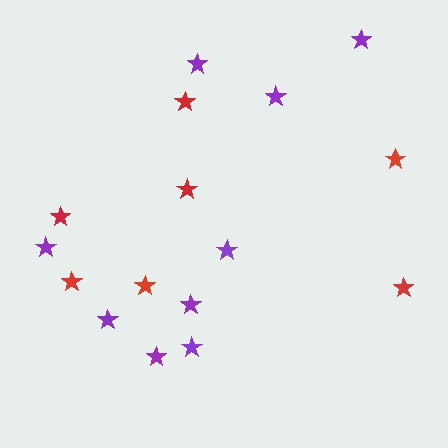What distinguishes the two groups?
There are 2 groups: one group of purple stars (9) and one group of red stars (7).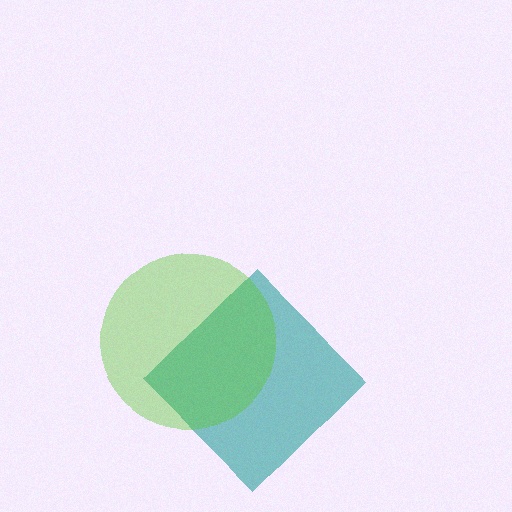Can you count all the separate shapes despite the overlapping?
Yes, there are 2 separate shapes.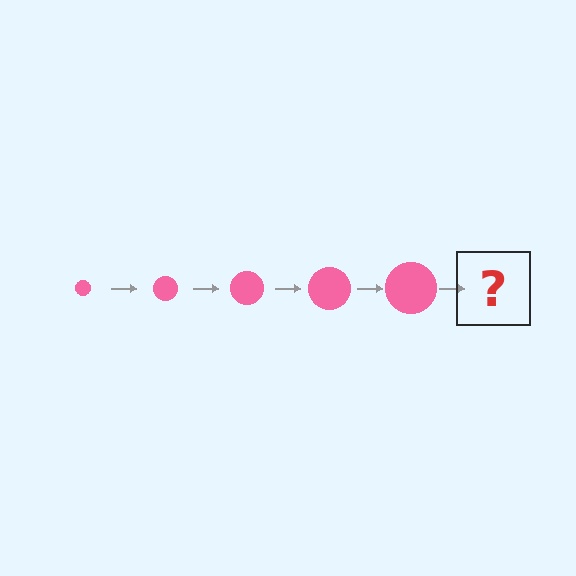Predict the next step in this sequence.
The next step is a pink circle, larger than the previous one.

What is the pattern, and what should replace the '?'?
The pattern is that the circle gets progressively larger each step. The '?' should be a pink circle, larger than the previous one.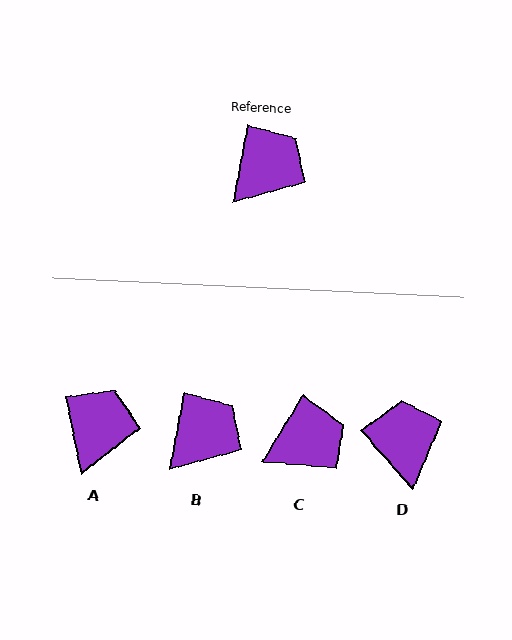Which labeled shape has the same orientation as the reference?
B.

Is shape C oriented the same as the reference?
No, it is off by about 21 degrees.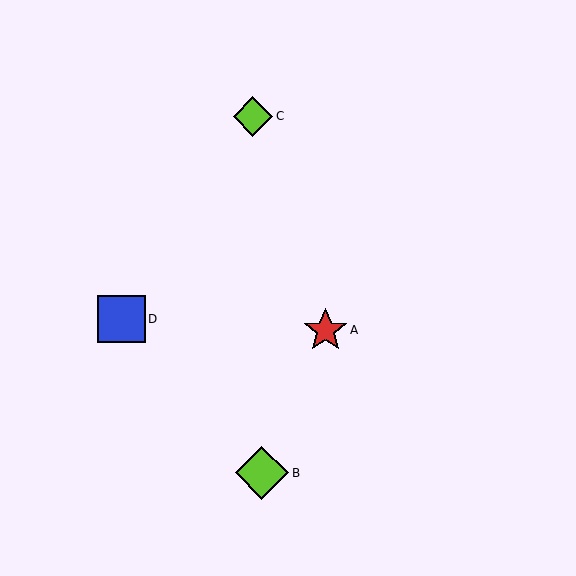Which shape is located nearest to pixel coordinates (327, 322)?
The red star (labeled A) at (326, 330) is nearest to that location.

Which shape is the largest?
The lime diamond (labeled B) is the largest.